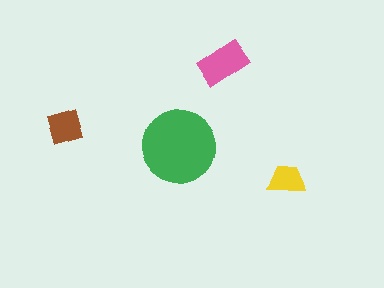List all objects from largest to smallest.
The green circle, the pink rectangle, the brown diamond, the yellow trapezoid.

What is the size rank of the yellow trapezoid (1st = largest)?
4th.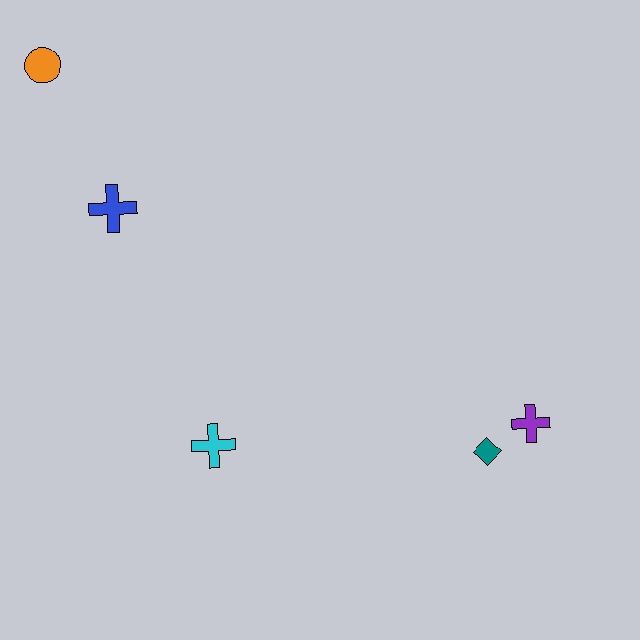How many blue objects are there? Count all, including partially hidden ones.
There is 1 blue object.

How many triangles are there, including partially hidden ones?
There are no triangles.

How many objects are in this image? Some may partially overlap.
There are 5 objects.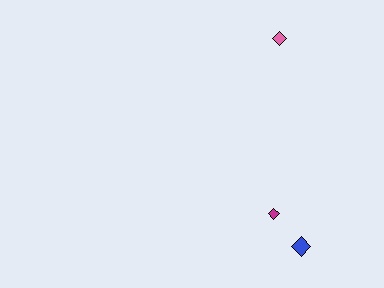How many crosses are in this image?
There are no crosses.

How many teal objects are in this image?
There are no teal objects.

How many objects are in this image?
There are 3 objects.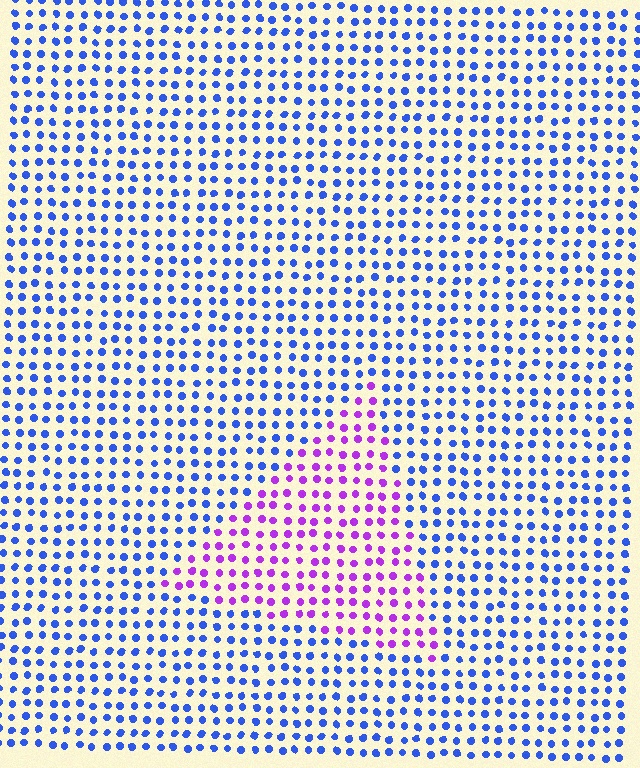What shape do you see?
I see a triangle.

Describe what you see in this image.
The image is filled with small blue elements in a uniform arrangement. A triangle-shaped region is visible where the elements are tinted to a slightly different hue, forming a subtle color boundary.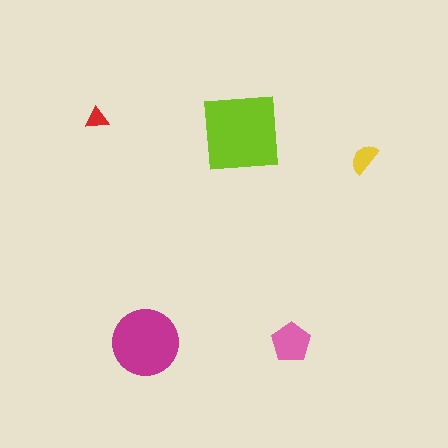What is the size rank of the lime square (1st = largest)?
1st.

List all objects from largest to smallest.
The lime square, the magenta circle, the pink pentagon, the yellow semicircle, the red triangle.